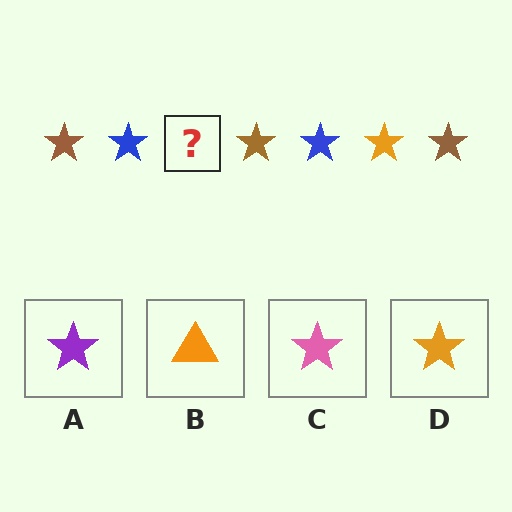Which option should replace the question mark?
Option D.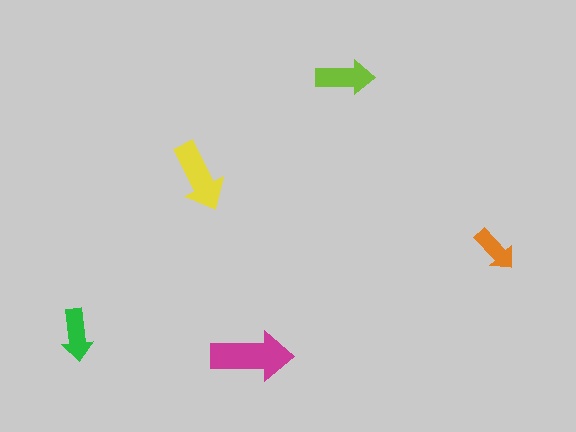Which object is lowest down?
The magenta arrow is bottommost.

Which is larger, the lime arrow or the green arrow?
The lime one.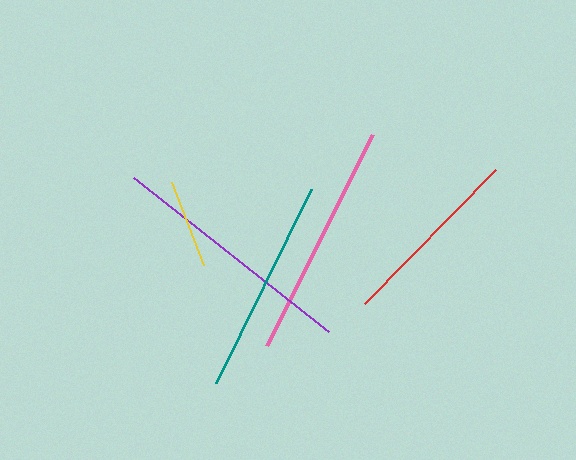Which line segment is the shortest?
The yellow line is the shortest at approximately 89 pixels.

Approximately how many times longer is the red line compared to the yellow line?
The red line is approximately 2.1 times the length of the yellow line.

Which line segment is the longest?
The purple line is the longest at approximately 249 pixels.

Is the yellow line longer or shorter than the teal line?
The teal line is longer than the yellow line.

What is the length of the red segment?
The red segment is approximately 188 pixels long.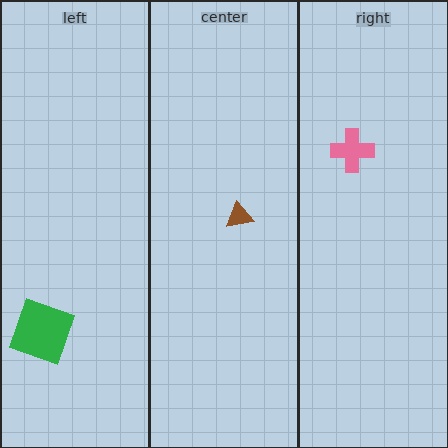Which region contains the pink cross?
The right region.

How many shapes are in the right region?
1.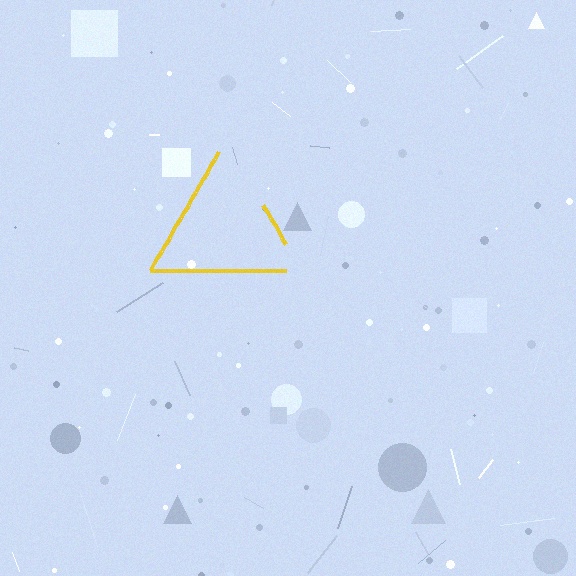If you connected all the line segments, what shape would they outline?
They would outline a triangle.